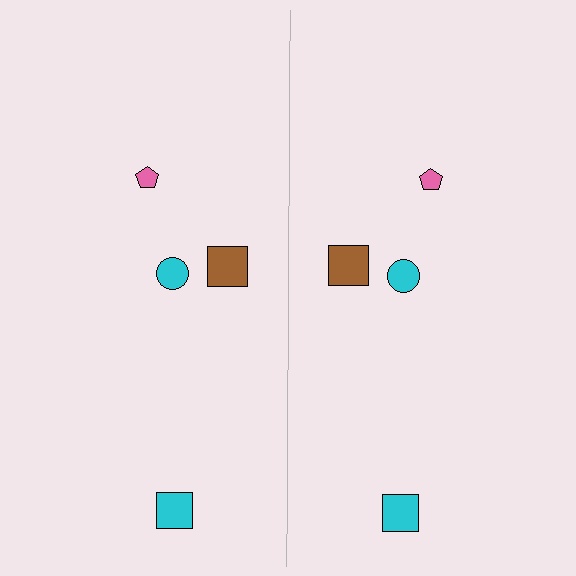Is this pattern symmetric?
Yes, this pattern has bilateral (reflection) symmetry.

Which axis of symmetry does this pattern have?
The pattern has a vertical axis of symmetry running through the center of the image.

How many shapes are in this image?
There are 8 shapes in this image.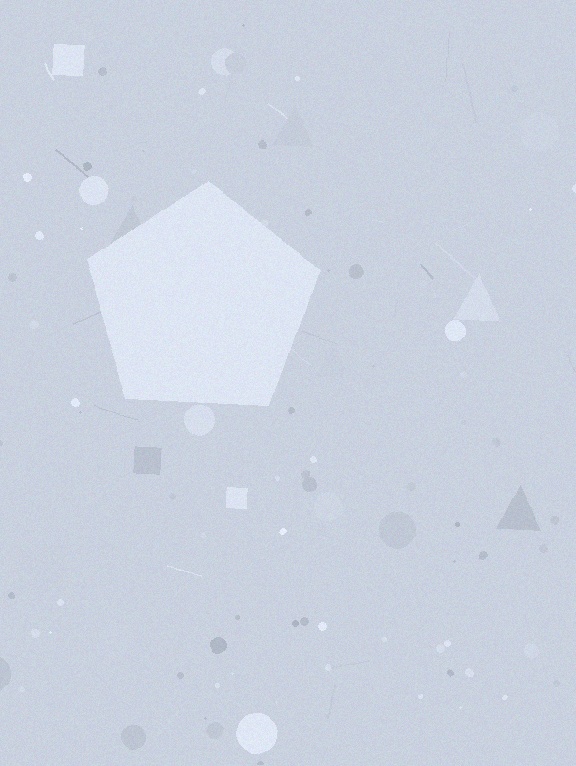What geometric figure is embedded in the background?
A pentagon is embedded in the background.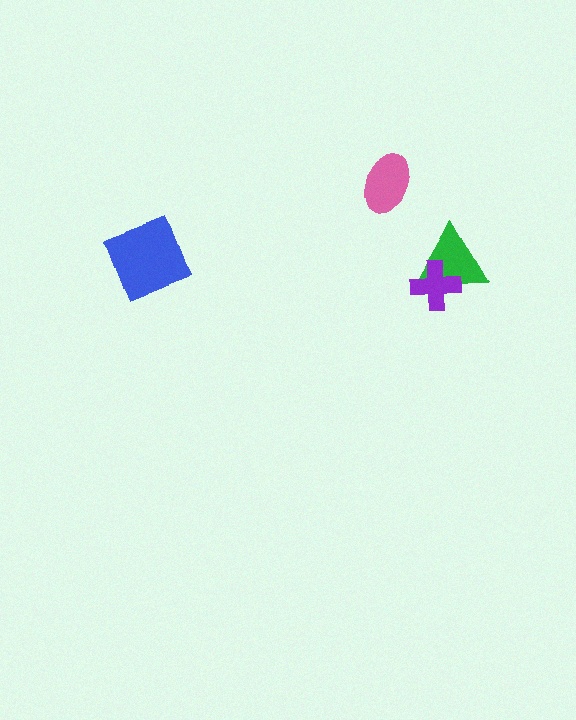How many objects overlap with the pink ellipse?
0 objects overlap with the pink ellipse.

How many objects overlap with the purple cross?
1 object overlaps with the purple cross.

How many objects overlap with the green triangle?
1 object overlaps with the green triangle.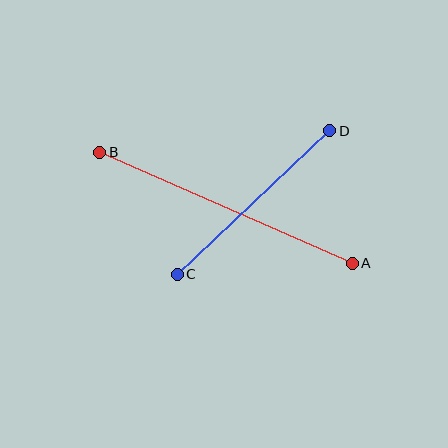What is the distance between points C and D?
The distance is approximately 209 pixels.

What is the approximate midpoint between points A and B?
The midpoint is at approximately (226, 208) pixels.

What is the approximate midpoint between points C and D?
The midpoint is at approximately (254, 203) pixels.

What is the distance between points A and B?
The distance is approximately 276 pixels.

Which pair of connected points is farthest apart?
Points A and B are farthest apart.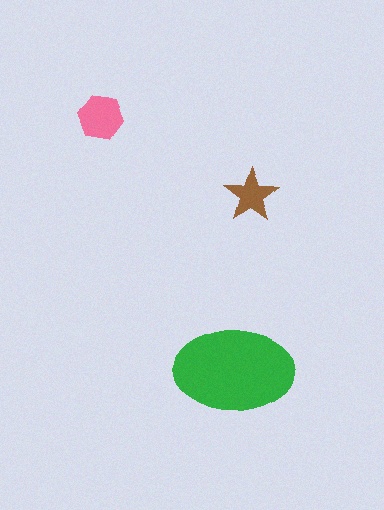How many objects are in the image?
There are 3 objects in the image.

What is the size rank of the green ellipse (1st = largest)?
1st.